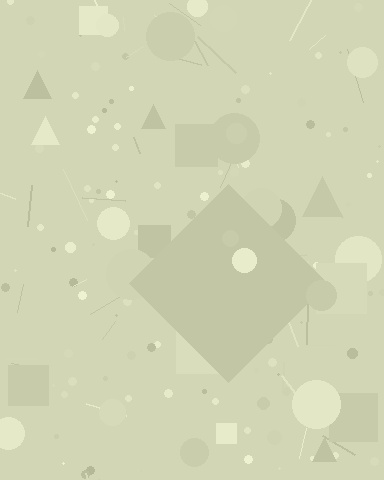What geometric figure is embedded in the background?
A diamond is embedded in the background.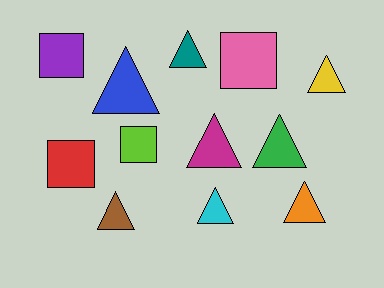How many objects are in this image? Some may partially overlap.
There are 12 objects.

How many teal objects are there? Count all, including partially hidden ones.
There is 1 teal object.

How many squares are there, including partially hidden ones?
There are 4 squares.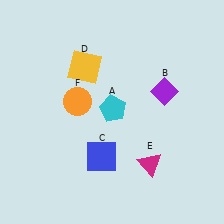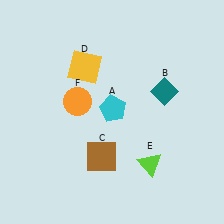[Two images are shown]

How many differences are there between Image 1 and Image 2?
There are 3 differences between the two images.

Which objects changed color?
B changed from purple to teal. C changed from blue to brown. E changed from magenta to lime.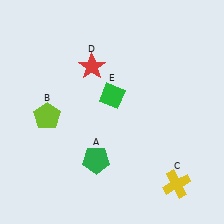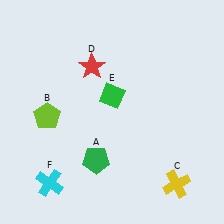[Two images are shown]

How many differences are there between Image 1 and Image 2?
There is 1 difference between the two images.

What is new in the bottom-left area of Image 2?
A cyan cross (F) was added in the bottom-left area of Image 2.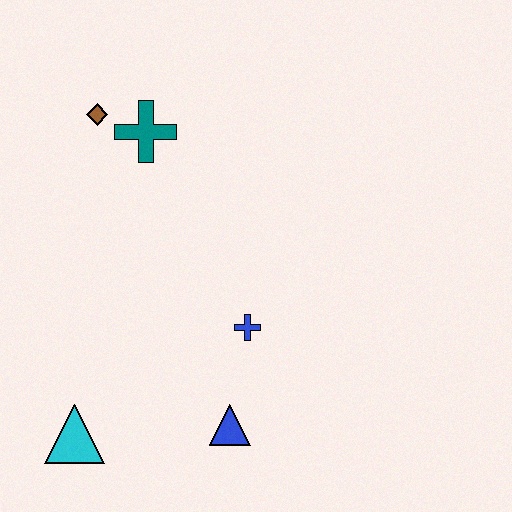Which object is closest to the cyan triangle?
The blue triangle is closest to the cyan triangle.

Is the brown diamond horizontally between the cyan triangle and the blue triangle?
Yes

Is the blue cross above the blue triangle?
Yes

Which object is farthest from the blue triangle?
The brown diamond is farthest from the blue triangle.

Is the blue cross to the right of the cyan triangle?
Yes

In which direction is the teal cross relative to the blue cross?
The teal cross is above the blue cross.